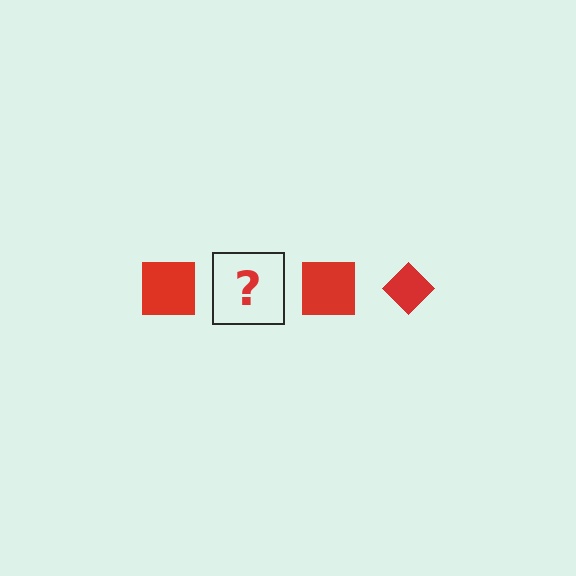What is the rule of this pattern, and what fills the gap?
The rule is that the pattern cycles through square, diamond shapes in red. The gap should be filled with a red diamond.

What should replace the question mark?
The question mark should be replaced with a red diamond.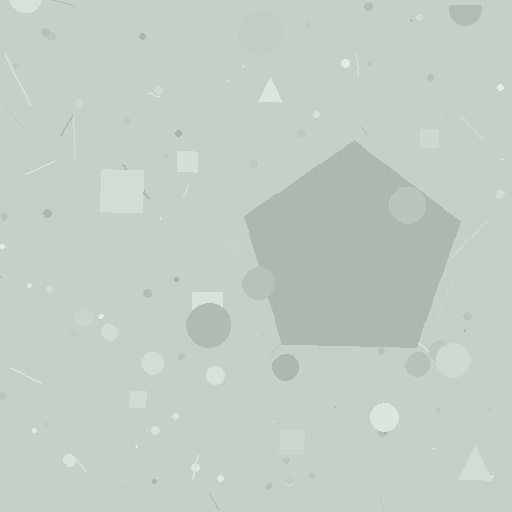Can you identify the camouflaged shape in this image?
The camouflaged shape is a pentagon.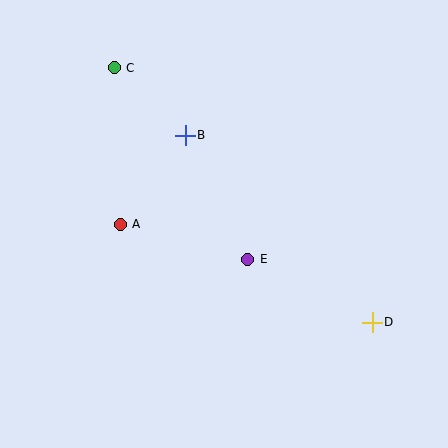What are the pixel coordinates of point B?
Point B is at (185, 135).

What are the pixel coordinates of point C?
Point C is at (114, 68).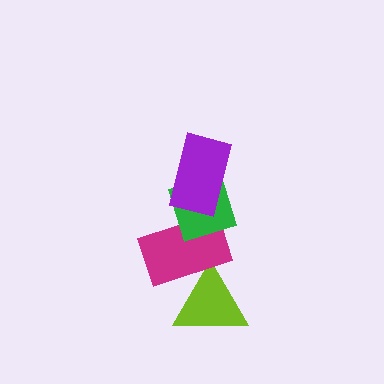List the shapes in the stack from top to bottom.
From top to bottom: the purple rectangle, the green diamond, the magenta rectangle, the lime triangle.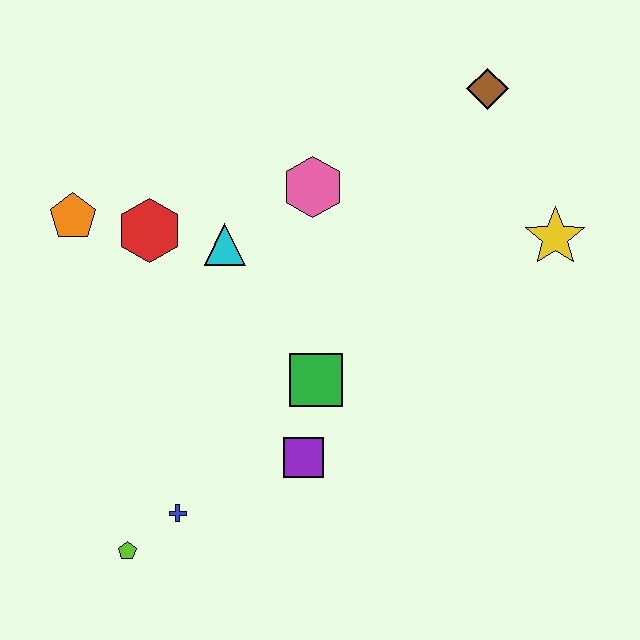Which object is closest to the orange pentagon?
The red hexagon is closest to the orange pentagon.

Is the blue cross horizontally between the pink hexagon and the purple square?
No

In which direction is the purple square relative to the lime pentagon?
The purple square is to the right of the lime pentagon.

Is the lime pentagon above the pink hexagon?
No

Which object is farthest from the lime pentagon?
The brown diamond is farthest from the lime pentagon.